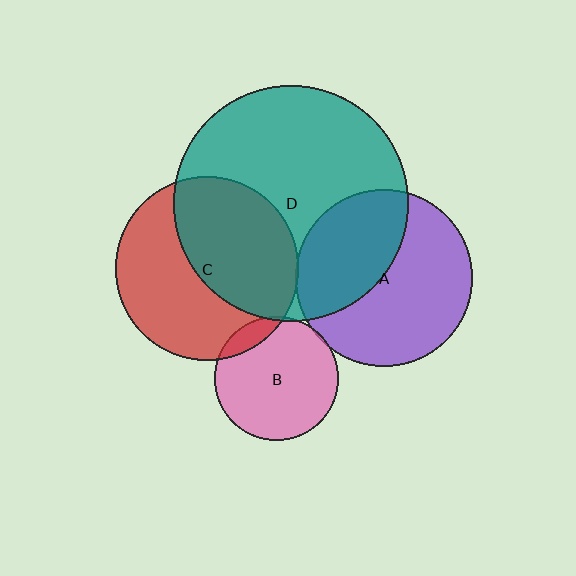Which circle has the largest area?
Circle D (teal).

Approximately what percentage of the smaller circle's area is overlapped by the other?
Approximately 5%.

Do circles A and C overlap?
Yes.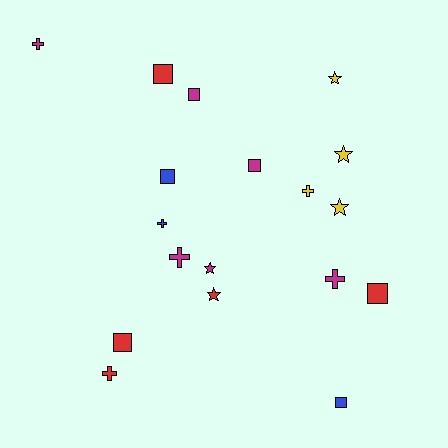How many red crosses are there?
There is 1 red cross.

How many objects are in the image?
There are 18 objects.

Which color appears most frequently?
Magenta, with 6 objects.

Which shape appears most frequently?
Square, with 7 objects.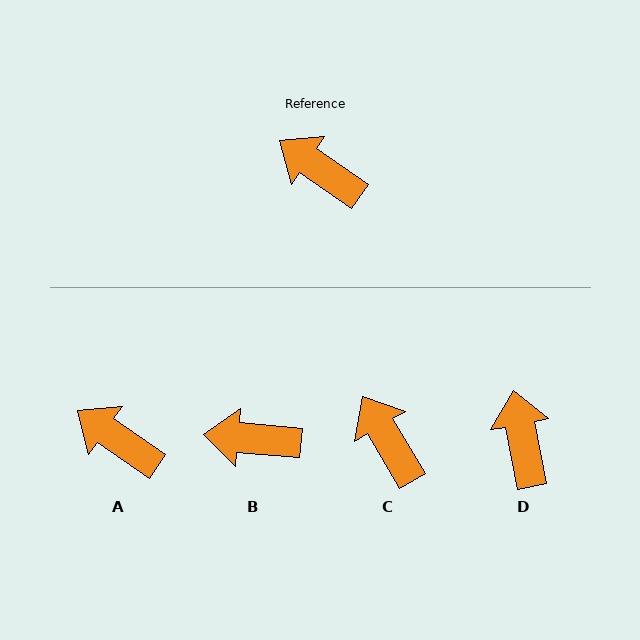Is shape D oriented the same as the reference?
No, it is off by about 44 degrees.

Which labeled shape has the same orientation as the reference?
A.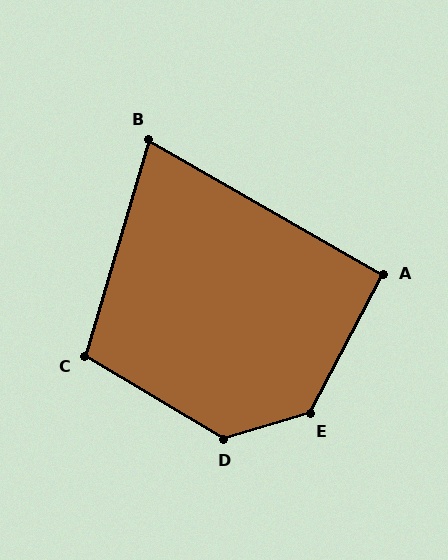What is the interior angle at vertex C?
Approximately 104 degrees (obtuse).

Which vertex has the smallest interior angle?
B, at approximately 77 degrees.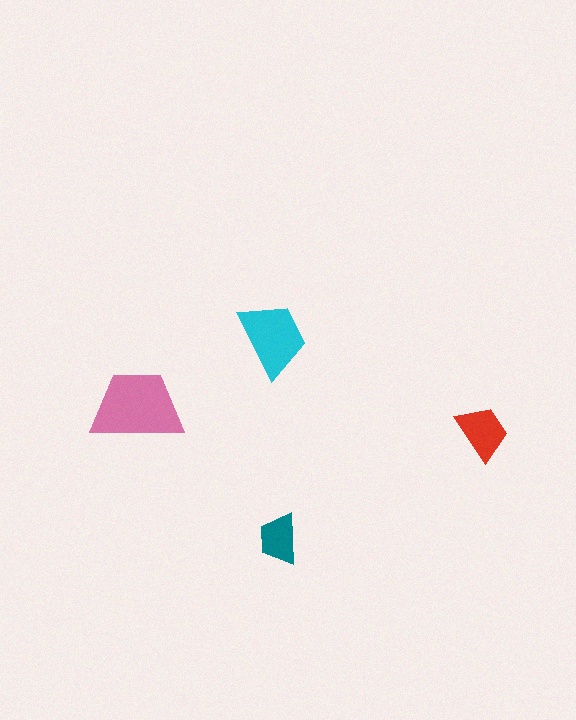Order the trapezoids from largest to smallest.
the pink one, the cyan one, the red one, the teal one.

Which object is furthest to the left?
The pink trapezoid is leftmost.